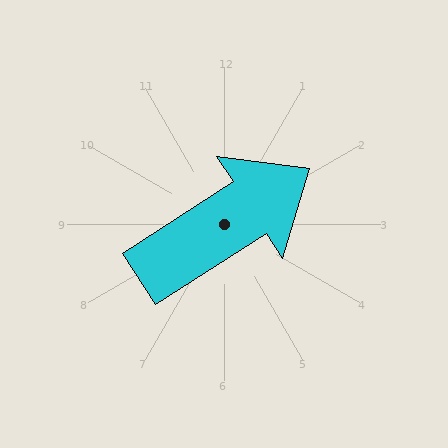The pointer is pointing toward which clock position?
Roughly 2 o'clock.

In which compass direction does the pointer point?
Northeast.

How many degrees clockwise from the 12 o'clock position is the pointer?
Approximately 57 degrees.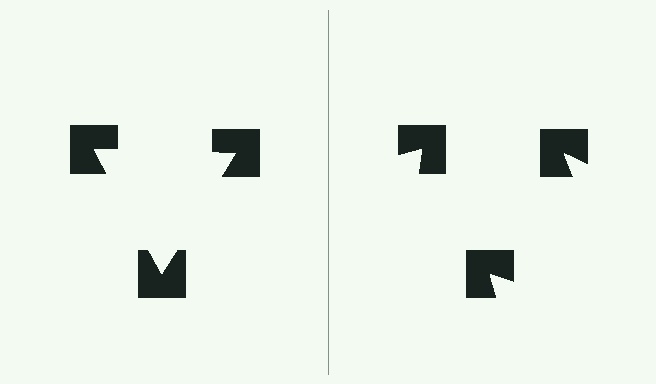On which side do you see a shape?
An illusory triangle appears on the left side. On the right side the wedge cuts are rotated, so no coherent shape forms.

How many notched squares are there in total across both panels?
6 — 3 on each side.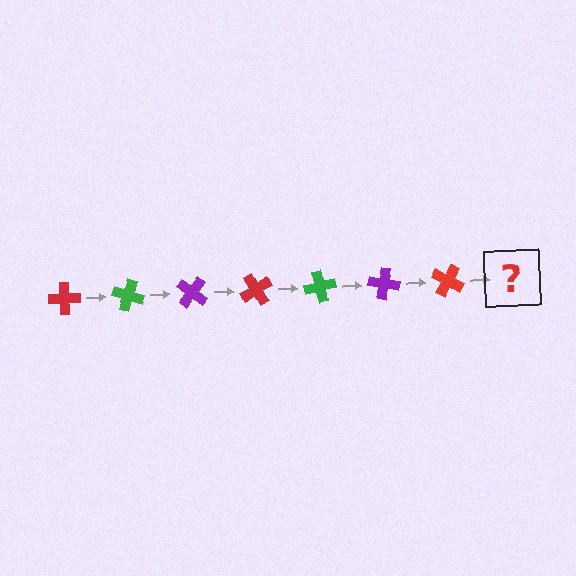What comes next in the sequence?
The next element should be a green cross, rotated 140 degrees from the start.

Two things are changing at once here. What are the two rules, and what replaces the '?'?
The two rules are that it rotates 20 degrees each step and the color cycles through red, green, and purple. The '?' should be a green cross, rotated 140 degrees from the start.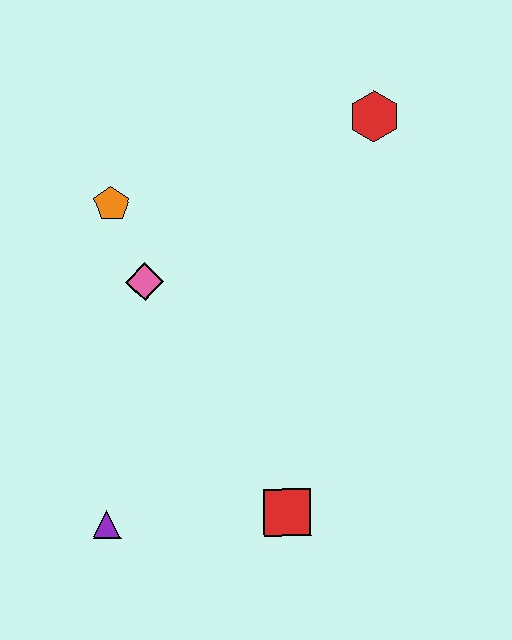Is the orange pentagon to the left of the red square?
Yes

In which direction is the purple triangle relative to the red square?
The purple triangle is to the left of the red square.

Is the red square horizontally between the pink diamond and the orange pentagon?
No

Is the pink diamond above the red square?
Yes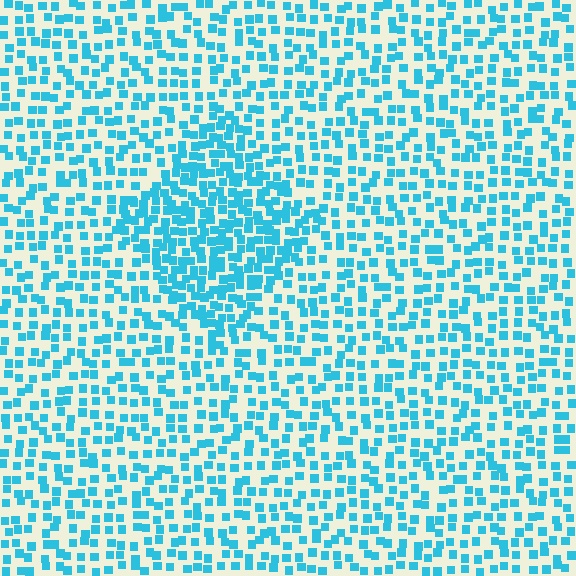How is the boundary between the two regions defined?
The boundary is defined by a change in element density (approximately 1.8x ratio). All elements are the same color, size, and shape.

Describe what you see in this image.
The image contains small cyan elements arranged at two different densities. A diamond-shaped region is visible where the elements are more densely packed than the surrounding area.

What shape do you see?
I see a diamond.